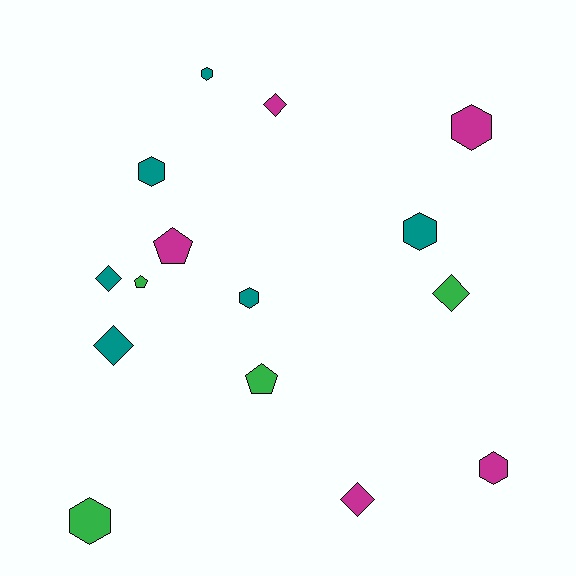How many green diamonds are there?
There is 1 green diamond.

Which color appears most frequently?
Teal, with 6 objects.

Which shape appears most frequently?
Hexagon, with 7 objects.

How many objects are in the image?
There are 15 objects.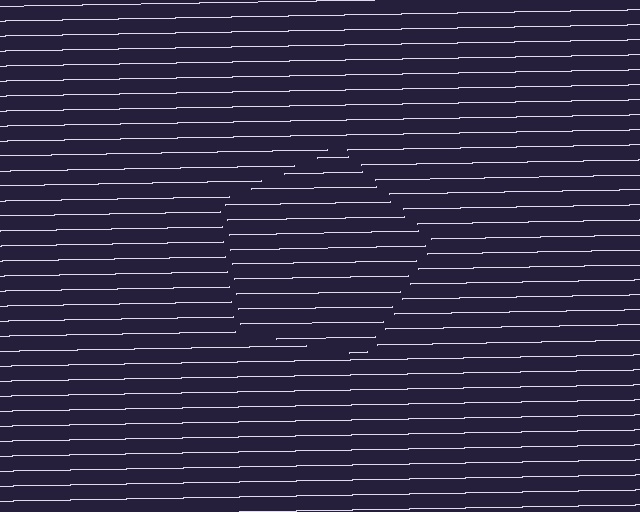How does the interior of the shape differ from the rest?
The interior of the shape contains the same grating, shifted by half a period — the contour is defined by the phase discontinuity where line-ends from the inner and outer gratings abut.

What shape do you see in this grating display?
An illusory pentagon. The interior of the shape contains the same grating, shifted by half a period — the contour is defined by the phase discontinuity where line-ends from the inner and outer gratings abut.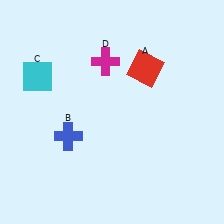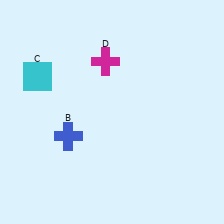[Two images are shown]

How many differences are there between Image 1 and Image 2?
There is 1 difference between the two images.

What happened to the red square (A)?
The red square (A) was removed in Image 2. It was in the top-right area of Image 1.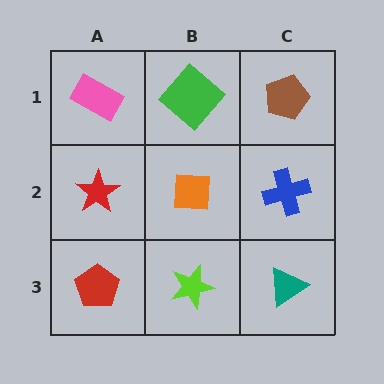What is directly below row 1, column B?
An orange square.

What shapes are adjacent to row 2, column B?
A green diamond (row 1, column B), a lime star (row 3, column B), a red star (row 2, column A), a blue cross (row 2, column C).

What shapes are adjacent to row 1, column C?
A blue cross (row 2, column C), a green diamond (row 1, column B).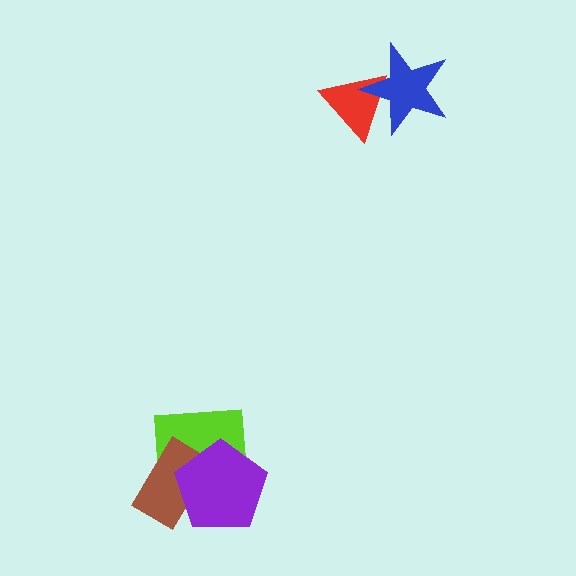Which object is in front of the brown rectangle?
The purple pentagon is in front of the brown rectangle.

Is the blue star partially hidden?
No, no other shape covers it.